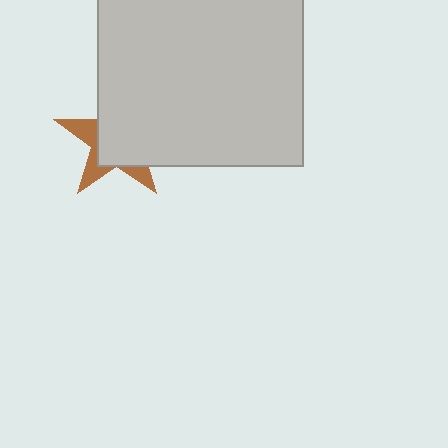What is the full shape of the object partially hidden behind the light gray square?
The partially hidden object is a brown star.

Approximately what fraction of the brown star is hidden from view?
Roughly 67% of the brown star is hidden behind the light gray square.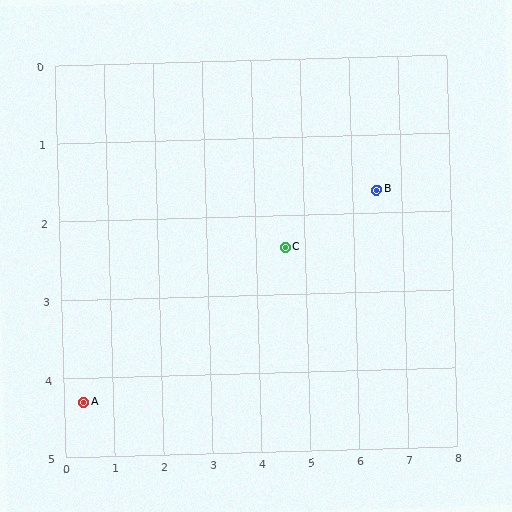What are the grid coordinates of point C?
Point C is at approximately (4.6, 2.4).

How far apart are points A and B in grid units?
Points A and B are about 6.6 grid units apart.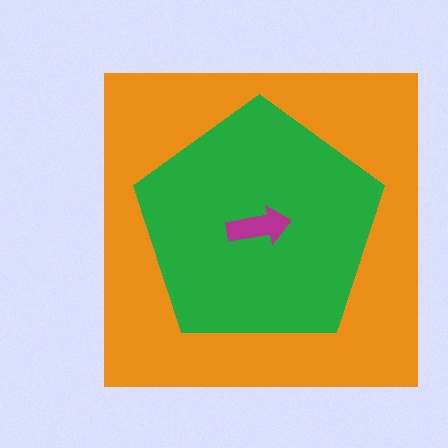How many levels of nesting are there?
3.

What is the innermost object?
The magenta arrow.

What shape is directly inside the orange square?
The green pentagon.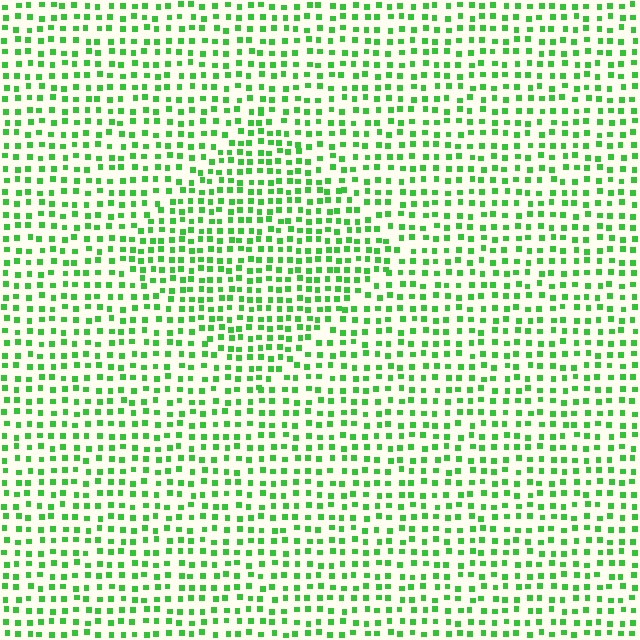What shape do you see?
I see a diamond.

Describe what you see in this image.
The image contains small green elements arranged at two different densities. A diamond-shaped region is visible where the elements are more densely packed than the surrounding area.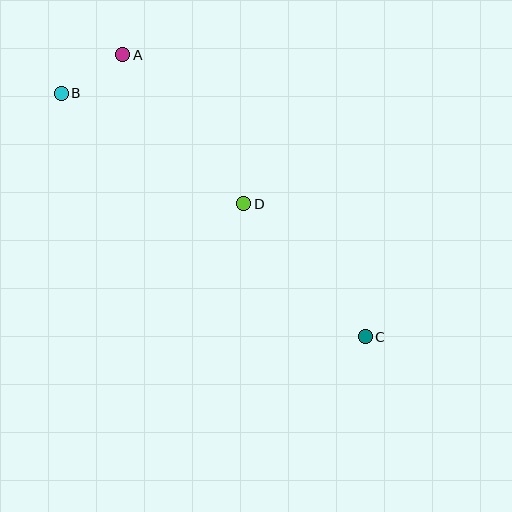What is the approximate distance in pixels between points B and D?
The distance between B and D is approximately 213 pixels.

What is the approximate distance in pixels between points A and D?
The distance between A and D is approximately 192 pixels.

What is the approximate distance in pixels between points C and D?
The distance between C and D is approximately 180 pixels.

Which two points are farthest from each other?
Points B and C are farthest from each other.